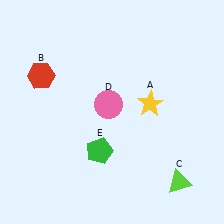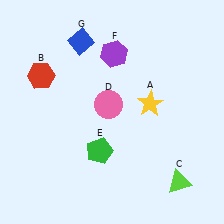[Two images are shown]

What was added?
A purple hexagon (F), a blue diamond (G) were added in Image 2.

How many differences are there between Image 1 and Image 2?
There are 2 differences between the two images.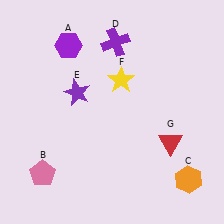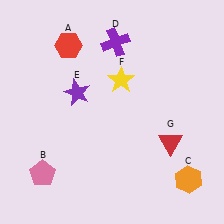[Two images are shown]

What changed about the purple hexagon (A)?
In Image 1, A is purple. In Image 2, it changed to red.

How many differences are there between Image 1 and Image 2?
There is 1 difference between the two images.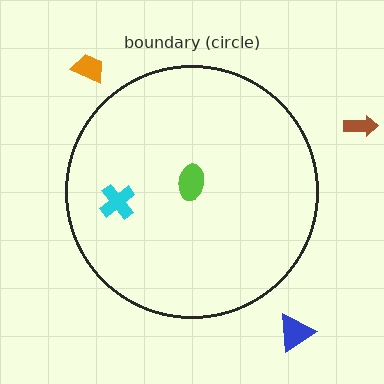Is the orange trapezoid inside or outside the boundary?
Outside.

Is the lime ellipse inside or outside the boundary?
Inside.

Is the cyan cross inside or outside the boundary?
Inside.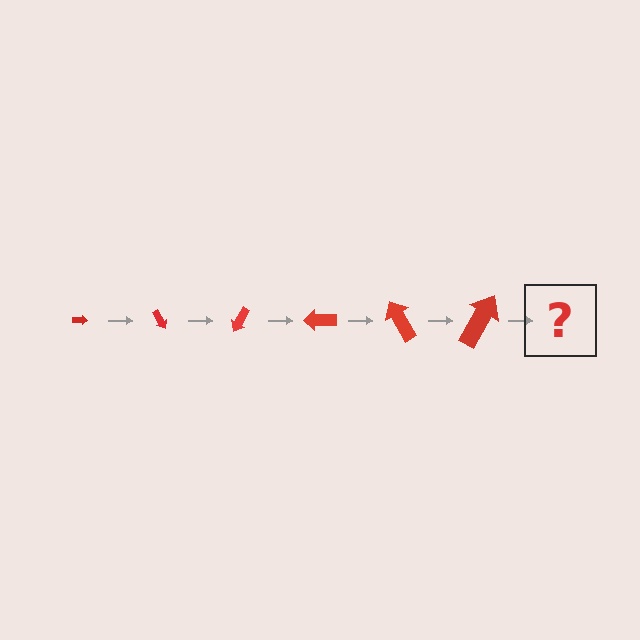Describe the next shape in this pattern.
It should be an arrow, larger than the previous one and rotated 360 degrees from the start.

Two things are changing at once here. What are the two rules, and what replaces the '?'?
The two rules are that the arrow grows larger each step and it rotates 60 degrees each step. The '?' should be an arrow, larger than the previous one and rotated 360 degrees from the start.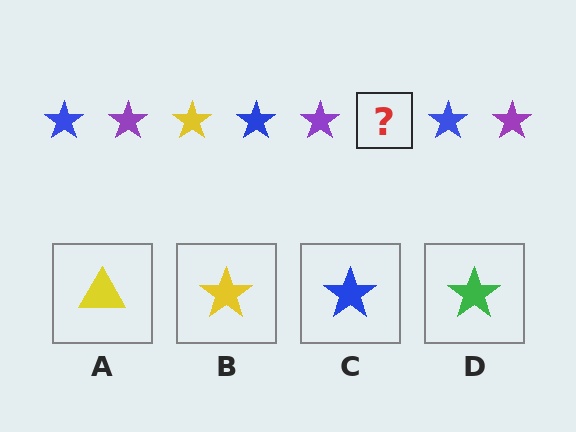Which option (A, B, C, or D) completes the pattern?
B.